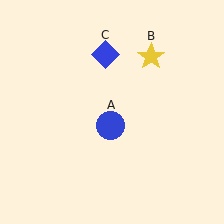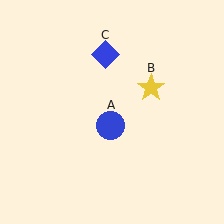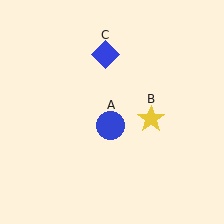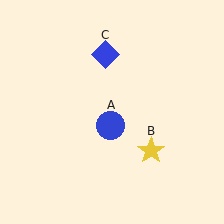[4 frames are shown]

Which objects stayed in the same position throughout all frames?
Blue circle (object A) and blue diamond (object C) remained stationary.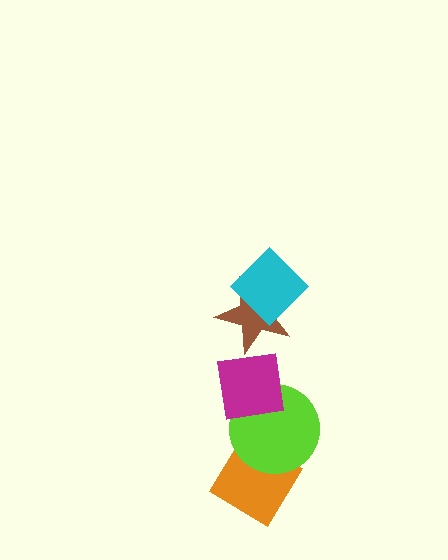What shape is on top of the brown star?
The cyan diamond is on top of the brown star.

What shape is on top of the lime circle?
The magenta square is on top of the lime circle.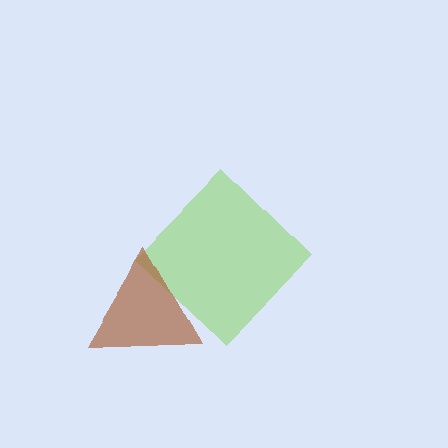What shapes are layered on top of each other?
The layered shapes are: a lime diamond, a brown triangle.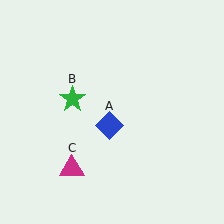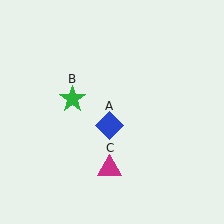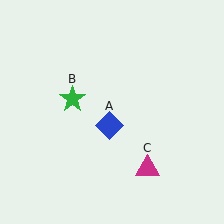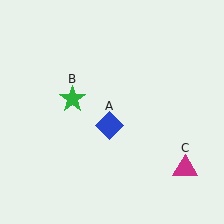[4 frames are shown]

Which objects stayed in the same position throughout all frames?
Blue diamond (object A) and green star (object B) remained stationary.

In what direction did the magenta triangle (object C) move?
The magenta triangle (object C) moved right.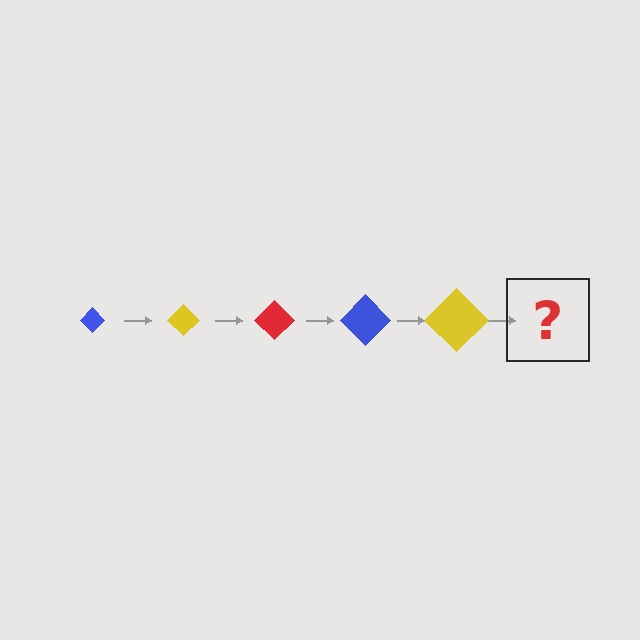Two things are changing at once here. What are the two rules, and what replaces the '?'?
The two rules are that the diamond grows larger each step and the color cycles through blue, yellow, and red. The '?' should be a red diamond, larger than the previous one.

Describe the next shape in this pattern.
It should be a red diamond, larger than the previous one.